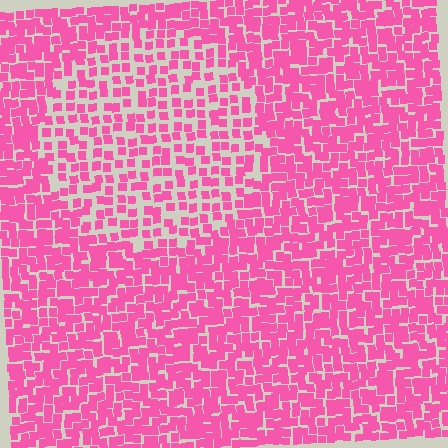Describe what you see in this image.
The image contains small pink elements arranged at two different densities. A circle-shaped region is visible where the elements are less densely packed than the surrounding area.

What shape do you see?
I see a circle.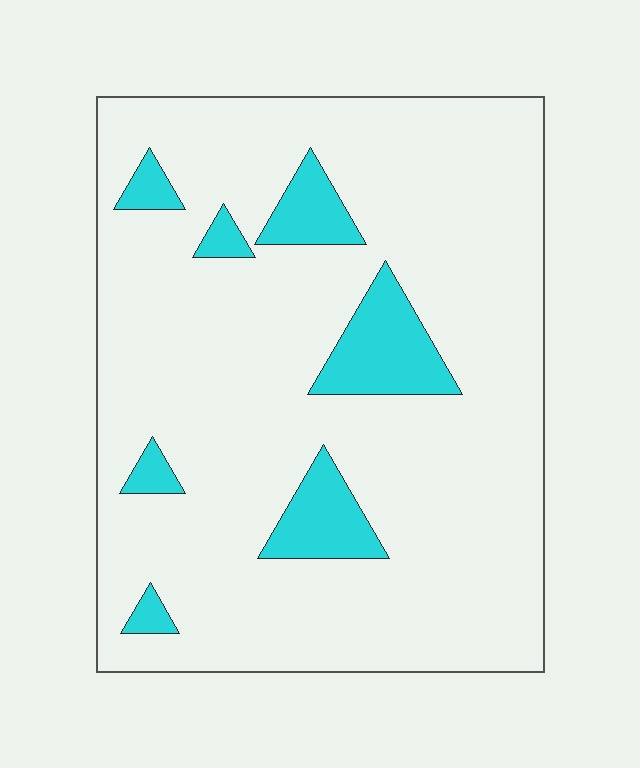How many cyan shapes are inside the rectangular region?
7.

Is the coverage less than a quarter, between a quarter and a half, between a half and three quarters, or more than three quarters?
Less than a quarter.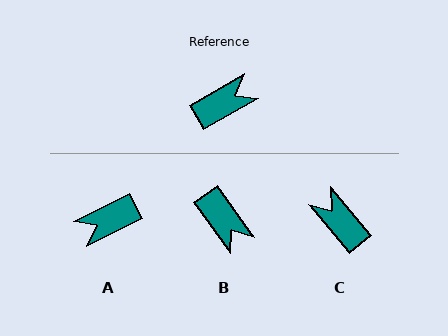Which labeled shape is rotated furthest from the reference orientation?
A, about 177 degrees away.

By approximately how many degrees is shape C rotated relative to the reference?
Approximately 100 degrees counter-clockwise.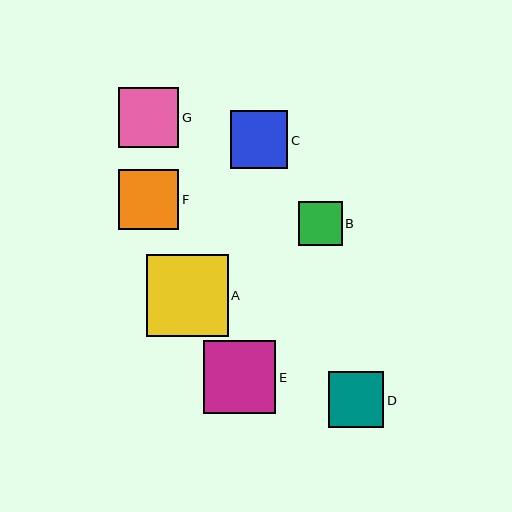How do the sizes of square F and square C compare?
Square F and square C are approximately the same size.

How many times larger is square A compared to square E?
Square A is approximately 1.1 times the size of square E.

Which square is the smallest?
Square B is the smallest with a size of approximately 43 pixels.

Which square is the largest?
Square A is the largest with a size of approximately 82 pixels.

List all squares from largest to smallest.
From largest to smallest: A, E, F, G, C, D, B.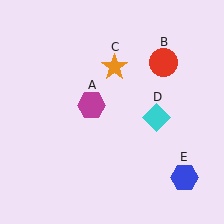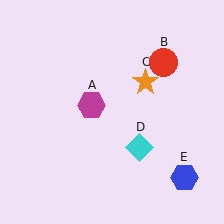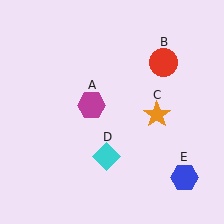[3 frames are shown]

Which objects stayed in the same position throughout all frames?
Magenta hexagon (object A) and red circle (object B) and blue hexagon (object E) remained stationary.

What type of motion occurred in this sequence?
The orange star (object C), cyan diamond (object D) rotated clockwise around the center of the scene.